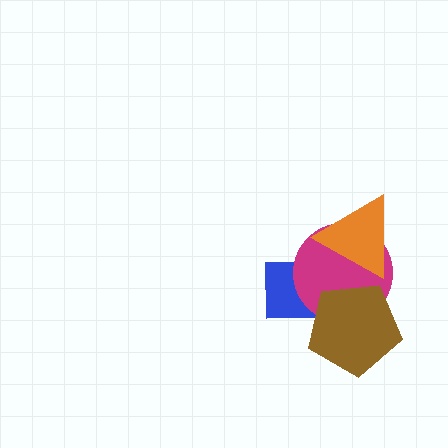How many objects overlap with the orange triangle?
1 object overlaps with the orange triangle.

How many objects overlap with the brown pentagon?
1 object overlaps with the brown pentagon.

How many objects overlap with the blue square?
1 object overlaps with the blue square.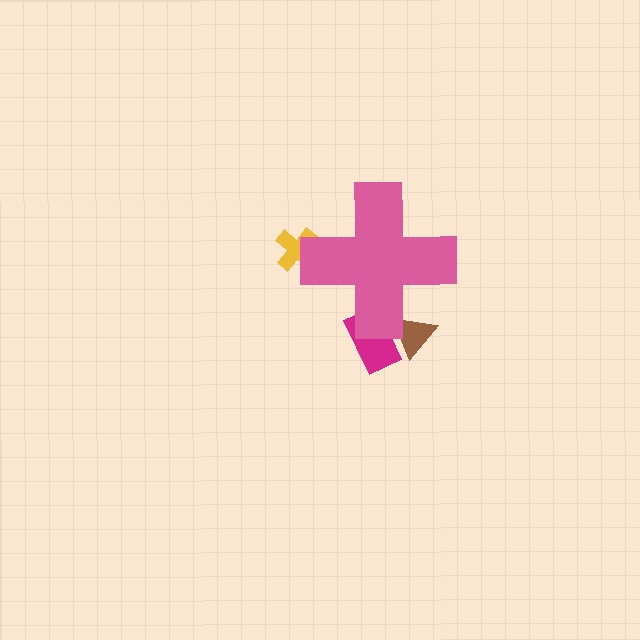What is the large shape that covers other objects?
A pink cross.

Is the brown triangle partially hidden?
Yes, the brown triangle is partially hidden behind the pink cross.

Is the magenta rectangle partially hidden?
Yes, the magenta rectangle is partially hidden behind the pink cross.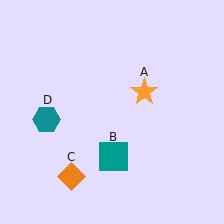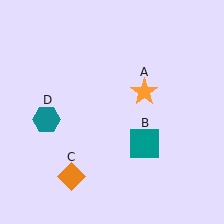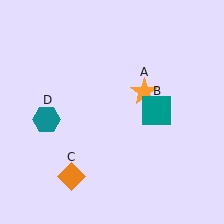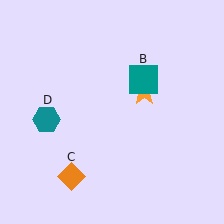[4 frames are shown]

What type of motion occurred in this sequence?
The teal square (object B) rotated counterclockwise around the center of the scene.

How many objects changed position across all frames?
1 object changed position: teal square (object B).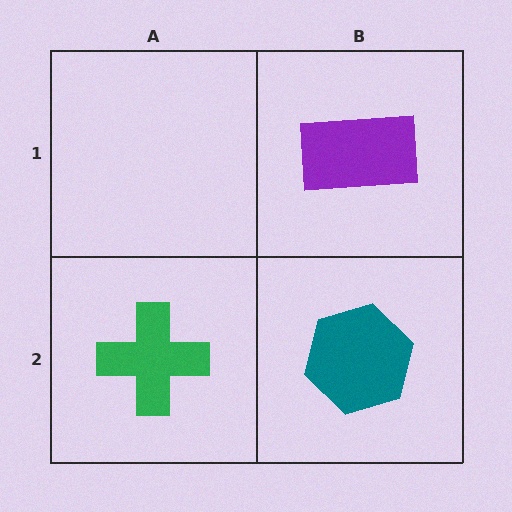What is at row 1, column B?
A purple rectangle.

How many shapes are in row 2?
2 shapes.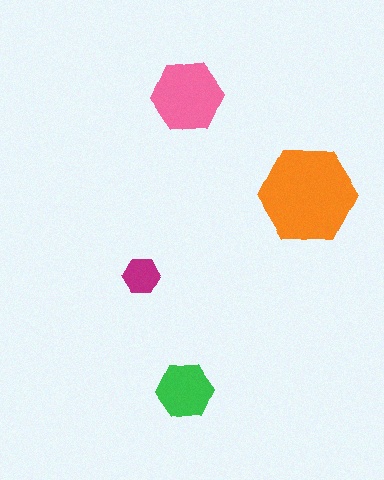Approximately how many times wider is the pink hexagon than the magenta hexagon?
About 2 times wider.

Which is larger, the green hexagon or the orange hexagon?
The orange one.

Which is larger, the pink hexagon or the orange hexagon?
The orange one.